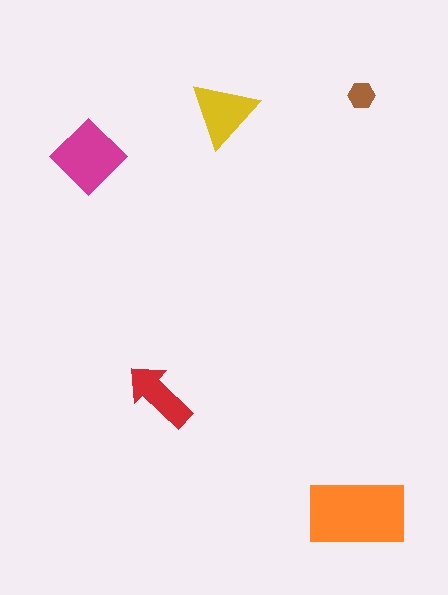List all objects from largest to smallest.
The orange rectangle, the magenta diamond, the yellow triangle, the red arrow, the brown hexagon.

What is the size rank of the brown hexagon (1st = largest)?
5th.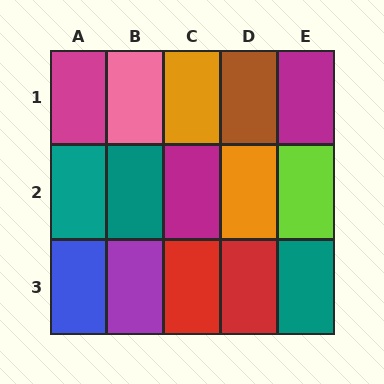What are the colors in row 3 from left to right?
Blue, purple, red, red, teal.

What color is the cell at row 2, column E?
Lime.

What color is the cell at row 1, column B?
Pink.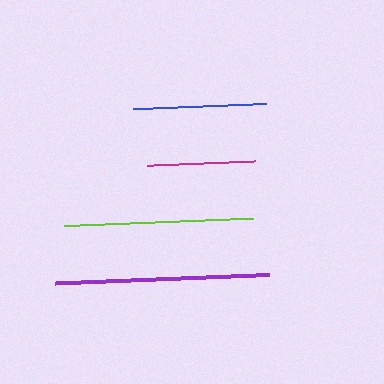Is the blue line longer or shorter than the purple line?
The purple line is longer than the blue line.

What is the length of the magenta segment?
The magenta segment is approximately 108 pixels long.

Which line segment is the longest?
The purple line is the longest at approximately 215 pixels.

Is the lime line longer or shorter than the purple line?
The purple line is longer than the lime line.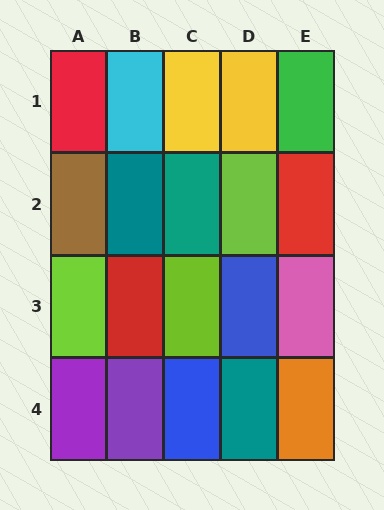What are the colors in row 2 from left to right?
Brown, teal, teal, lime, red.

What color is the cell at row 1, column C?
Yellow.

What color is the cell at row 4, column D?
Teal.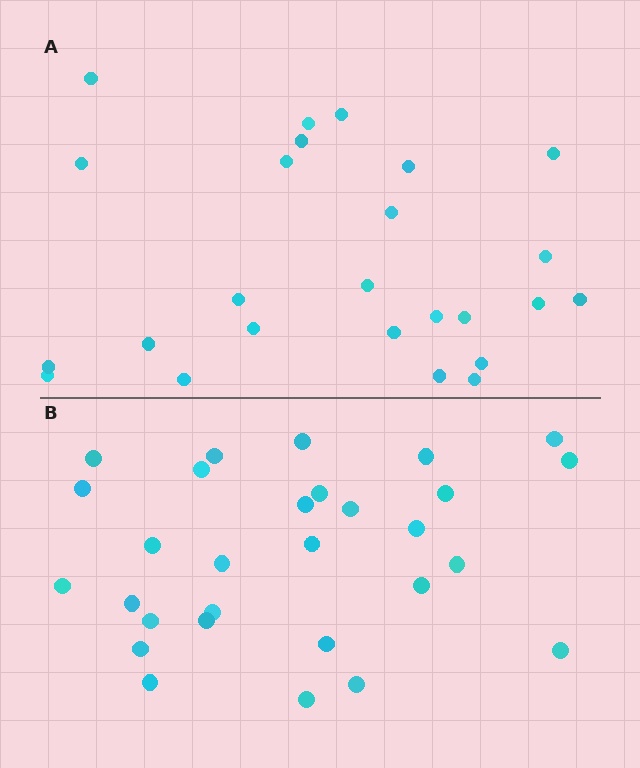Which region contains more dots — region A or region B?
Region B (the bottom region) has more dots.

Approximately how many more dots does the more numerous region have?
Region B has about 4 more dots than region A.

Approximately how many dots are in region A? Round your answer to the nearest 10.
About 20 dots. (The exact count is 25, which rounds to 20.)